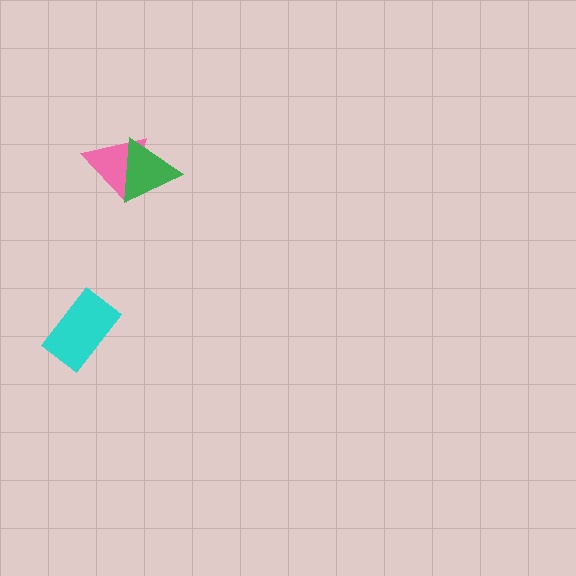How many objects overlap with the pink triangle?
1 object overlaps with the pink triangle.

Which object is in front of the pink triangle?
The green triangle is in front of the pink triangle.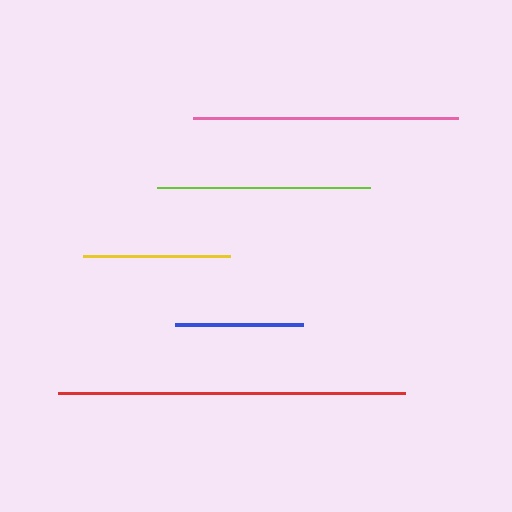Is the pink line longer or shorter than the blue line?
The pink line is longer than the blue line.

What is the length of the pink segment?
The pink segment is approximately 265 pixels long.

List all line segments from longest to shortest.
From longest to shortest: red, pink, lime, yellow, blue.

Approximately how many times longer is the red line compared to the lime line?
The red line is approximately 1.6 times the length of the lime line.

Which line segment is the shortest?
The blue line is the shortest at approximately 128 pixels.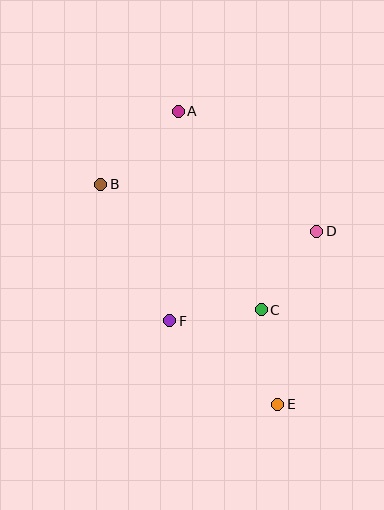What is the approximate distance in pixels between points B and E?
The distance between B and E is approximately 283 pixels.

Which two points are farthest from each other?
Points A and E are farthest from each other.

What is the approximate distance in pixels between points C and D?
The distance between C and D is approximately 96 pixels.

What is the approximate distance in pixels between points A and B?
The distance between A and B is approximately 106 pixels.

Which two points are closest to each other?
Points C and F are closest to each other.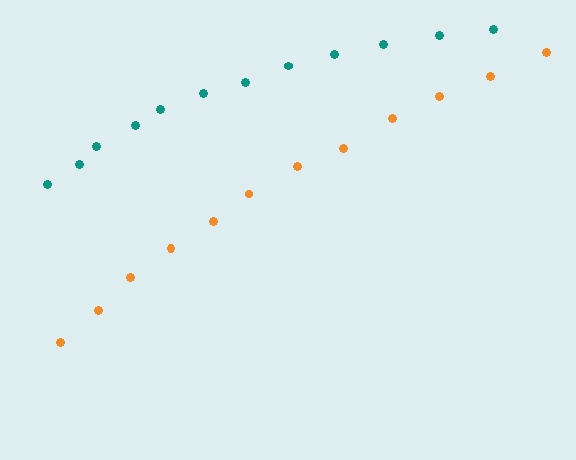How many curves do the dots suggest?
There are 2 distinct paths.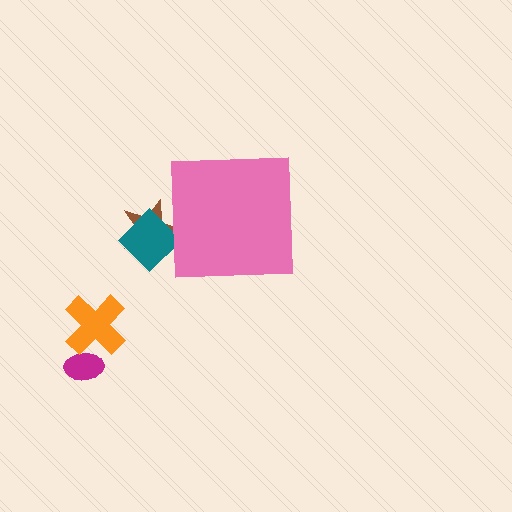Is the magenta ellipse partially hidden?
No, the magenta ellipse is fully visible.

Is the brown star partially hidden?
Yes, the brown star is partially hidden behind the pink square.